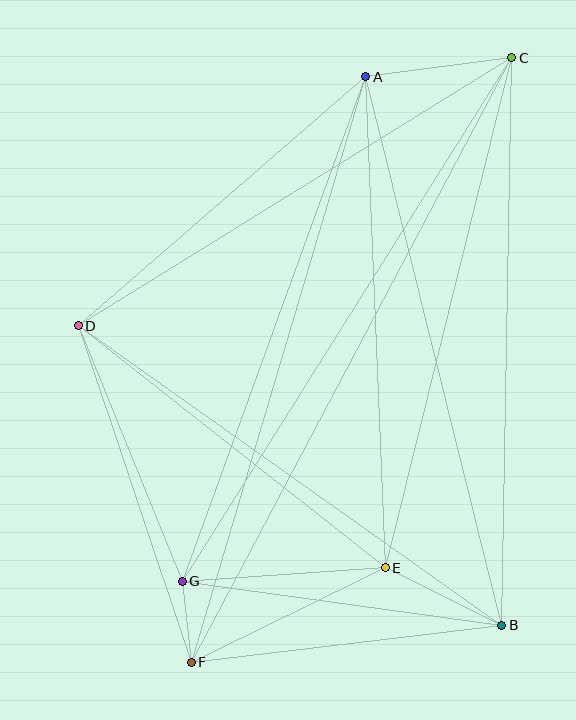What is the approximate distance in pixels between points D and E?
The distance between D and E is approximately 391 pixels.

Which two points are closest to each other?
Points F and G are closest to each other.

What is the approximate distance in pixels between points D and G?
The distance between D and G is approximately 276 pixels.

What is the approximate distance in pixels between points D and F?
The distance between D and F is approximately 355 pixels.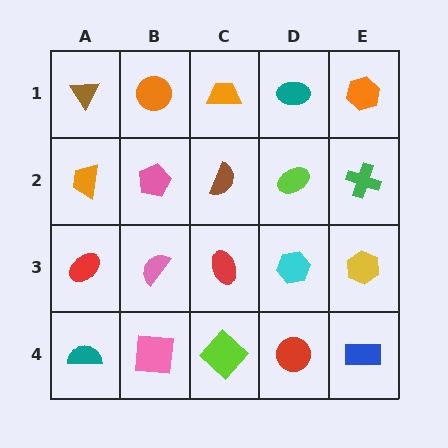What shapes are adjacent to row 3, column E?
A green cross (row 2, column E), a blue rectangle (row 4, column E), a cyan hexagon (row 3, column D).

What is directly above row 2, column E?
An orange hexagon.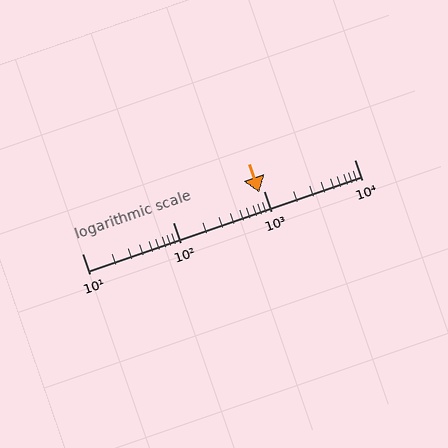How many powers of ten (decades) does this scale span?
The scale spans 3 decades, from 10 to 10000.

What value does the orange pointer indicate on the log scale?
The pointer indicates approximately 900.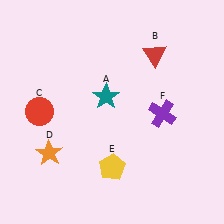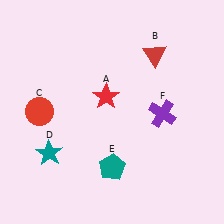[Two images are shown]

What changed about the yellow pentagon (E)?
In Image 1, E is yellow. In Image 2, it changed to teal.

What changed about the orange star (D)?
In Image 1, D is orange. In Image 2, it changed to teal.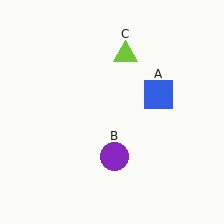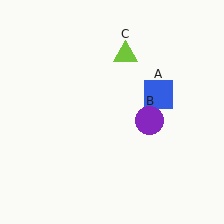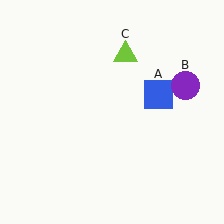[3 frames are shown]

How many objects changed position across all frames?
1 object changed position: purple circle (object B).